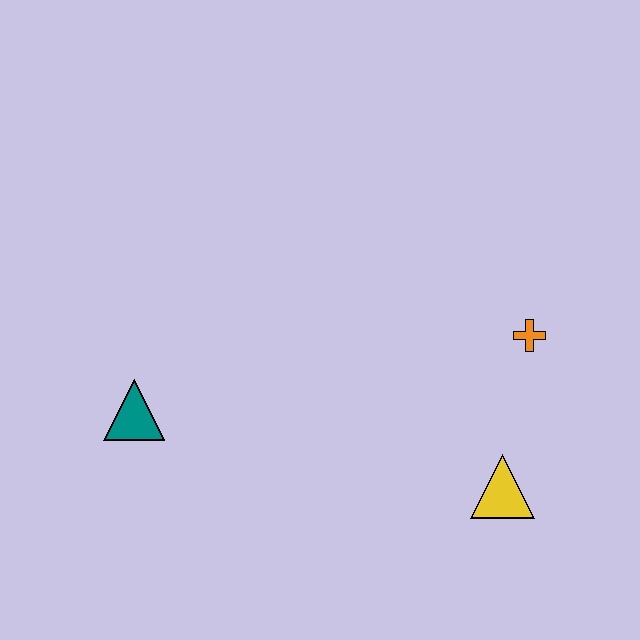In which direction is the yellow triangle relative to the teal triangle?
The yellow triangle is to the right of the teal triangle.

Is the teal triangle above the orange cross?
No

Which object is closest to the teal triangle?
The yellow triangle is closest to the teal triangle.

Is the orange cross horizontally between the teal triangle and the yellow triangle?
No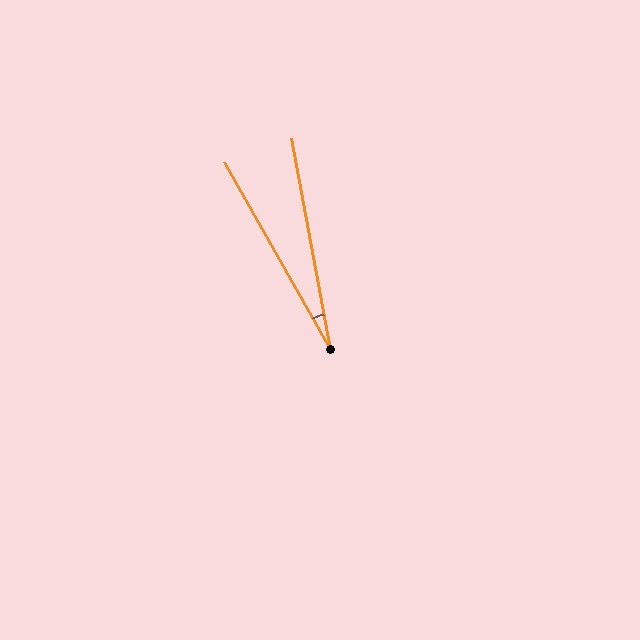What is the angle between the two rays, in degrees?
Approximately 19 degrees.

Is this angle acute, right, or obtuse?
It is acute.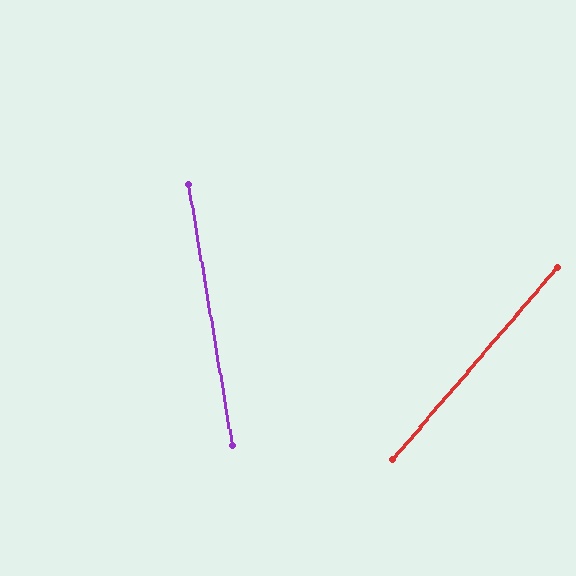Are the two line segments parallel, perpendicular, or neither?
Neither parallel nor perpendicular — they differ by about 50°.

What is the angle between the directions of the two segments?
Approximately 50 degrees.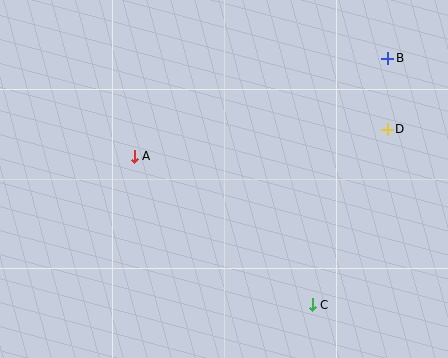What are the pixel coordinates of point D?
Point D is at (387, 129).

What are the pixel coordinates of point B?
Point B is at (388, 58).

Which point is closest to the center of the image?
Point A at (134, 156) is closest to the center.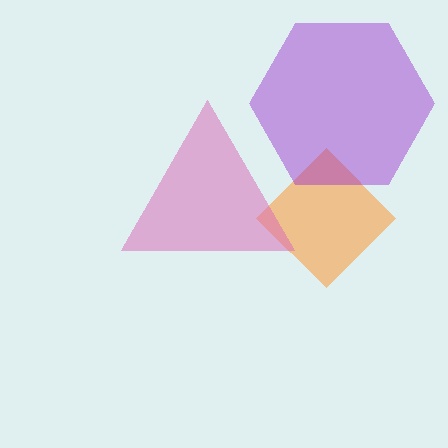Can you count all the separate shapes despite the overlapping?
Yes, there are 3 separate shapes.